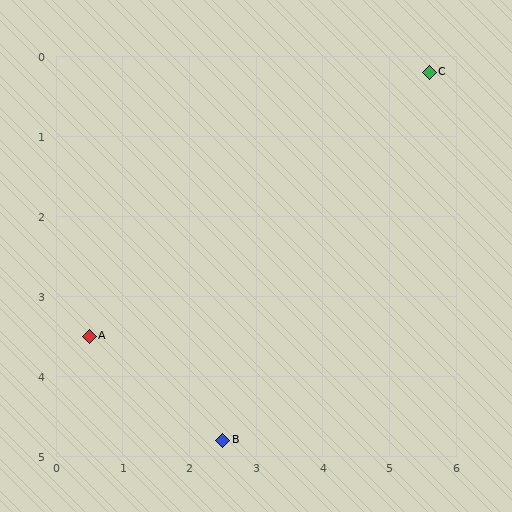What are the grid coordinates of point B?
Point B is at approximately (2.5, 4.8).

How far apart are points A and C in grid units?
Points A and C are about 6.1 grid units apart.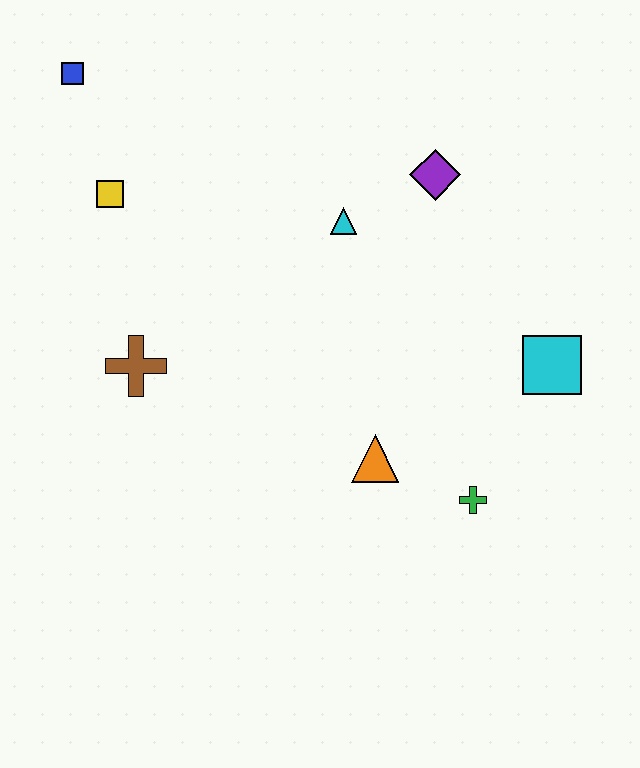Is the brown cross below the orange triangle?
No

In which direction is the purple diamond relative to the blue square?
The purple diamond is to the right of the blue square.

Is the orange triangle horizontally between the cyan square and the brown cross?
Yes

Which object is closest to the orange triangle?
The green cross is closest to the orange triangle.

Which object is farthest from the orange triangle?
The blue square is farthest from the orange triangle.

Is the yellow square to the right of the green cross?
No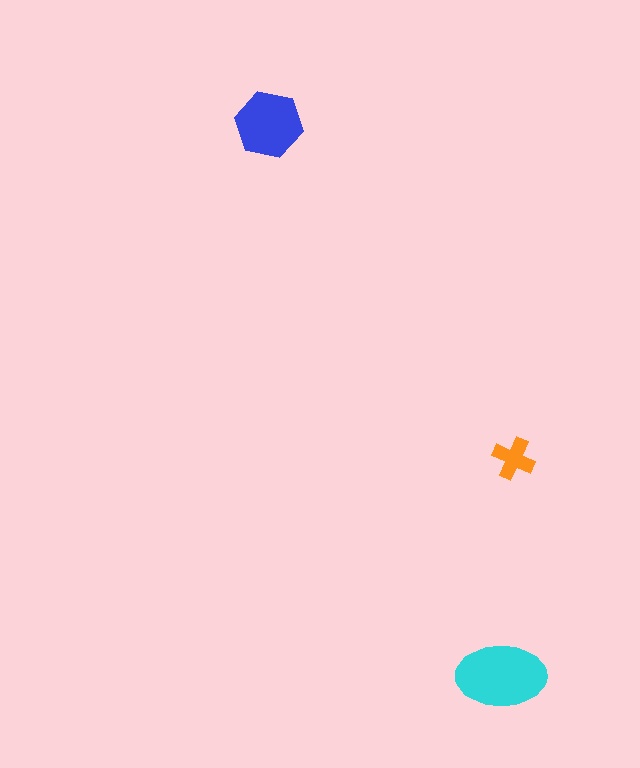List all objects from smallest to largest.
The orange cross, the blue hexagon, the cyan ellipse.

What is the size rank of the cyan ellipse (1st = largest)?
1st.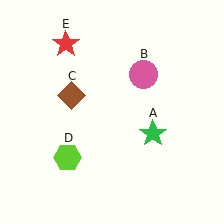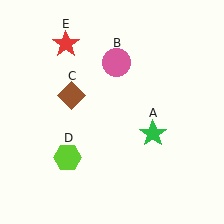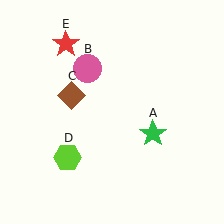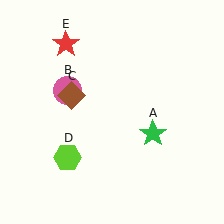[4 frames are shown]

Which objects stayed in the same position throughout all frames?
Green star (object A) and brown diamond (object C) and lime hexagon (object D) and red star (object E) remained stationary.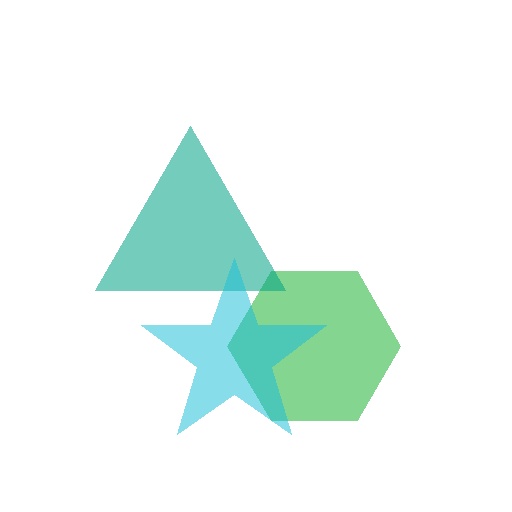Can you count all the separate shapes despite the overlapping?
Yes, there are 3 separate shapes.